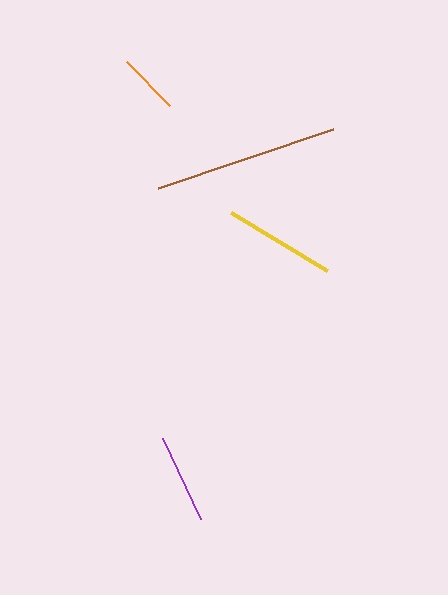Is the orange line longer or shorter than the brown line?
The brown line is longer than the orange line.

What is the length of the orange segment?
The orange segment is approximately 62 pixels long.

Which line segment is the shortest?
The orange line is the shortest at approximately 62 pixels.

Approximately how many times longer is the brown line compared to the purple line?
The brown line is approximately 2.1 times the length of the purple line.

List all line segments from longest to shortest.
From longest to shortest: brown, yellow, purple, orange.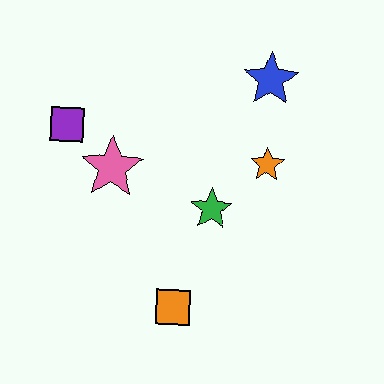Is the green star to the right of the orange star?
No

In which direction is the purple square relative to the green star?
The purple square is to the left of the green star.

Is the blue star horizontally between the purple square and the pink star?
No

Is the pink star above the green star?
Yes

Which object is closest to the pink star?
The purple square is closest to the pink star.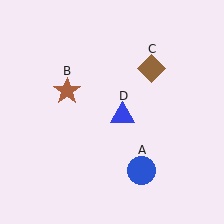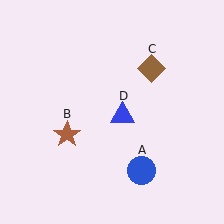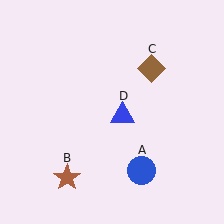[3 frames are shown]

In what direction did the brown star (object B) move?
The brown star (object B) moved down.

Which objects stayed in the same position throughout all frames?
Blue circle (object A) and brown diamond (object C) and blue triangle (object D) remained stationary.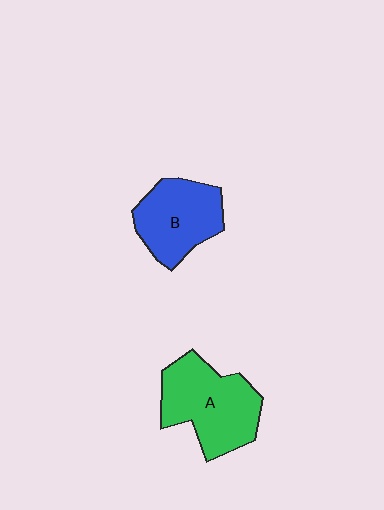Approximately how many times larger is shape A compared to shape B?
Approximately 1.2 times.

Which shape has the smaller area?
Shape B (blue).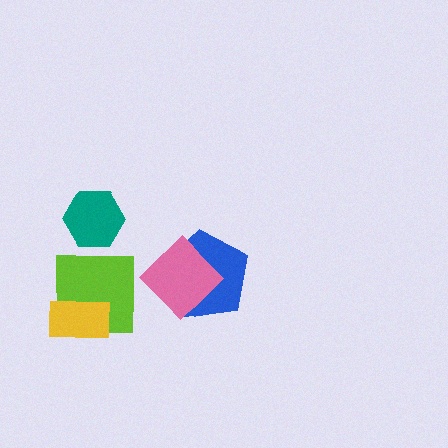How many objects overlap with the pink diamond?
1 object overlaps with the pink diamond.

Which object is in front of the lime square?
The yellow rectangle is in front of the lime square.